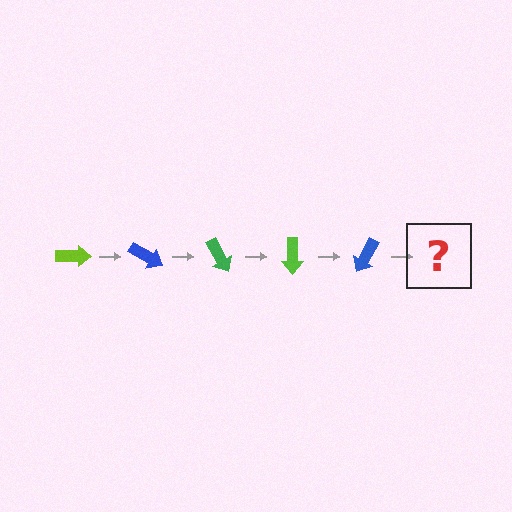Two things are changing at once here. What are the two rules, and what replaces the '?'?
The two rules are that it rotates 30 degrees each step and the color cycles through lime, blue, and green. The '?' should be a green arrow, rotated 150 degrees from the start.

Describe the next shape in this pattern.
It should be a green arrow, rotated 150 degrees from the start.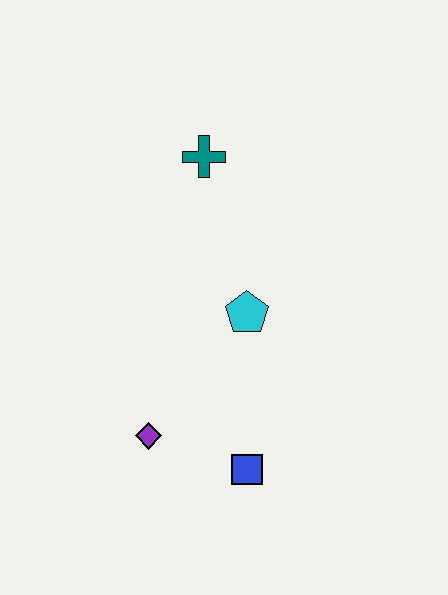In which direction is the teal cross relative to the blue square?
The teal cross is above the blue square.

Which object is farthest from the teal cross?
The blue square is farthest from the teal cross.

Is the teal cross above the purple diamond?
Yes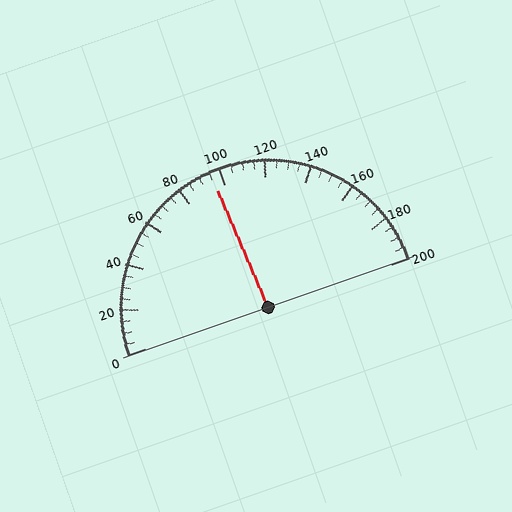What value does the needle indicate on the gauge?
The needle indicates approximately 95.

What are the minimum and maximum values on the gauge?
The gauge ranges from 0 to 200.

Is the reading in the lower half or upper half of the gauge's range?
The reading is in the lower half of the range (0 to 200).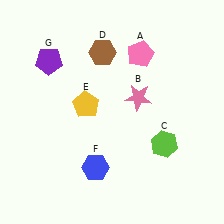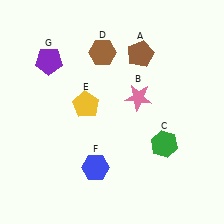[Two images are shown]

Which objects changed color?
A changed from pink to brown. C changed from lime to green.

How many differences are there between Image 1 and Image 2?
There are 2 differences between the two images.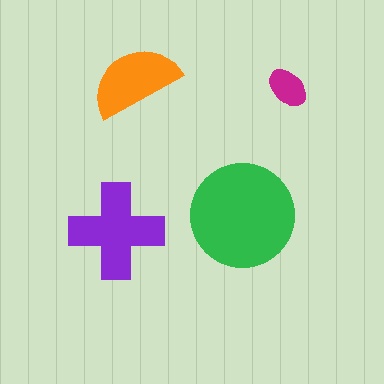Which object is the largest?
The green circle.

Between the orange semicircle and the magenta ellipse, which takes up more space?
The orange semicircle.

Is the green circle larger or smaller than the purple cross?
Larger.